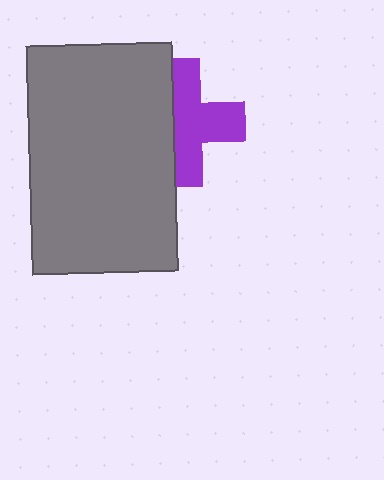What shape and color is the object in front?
The object in front is a gray rectangle.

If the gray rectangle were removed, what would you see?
You would see the complete purple cross.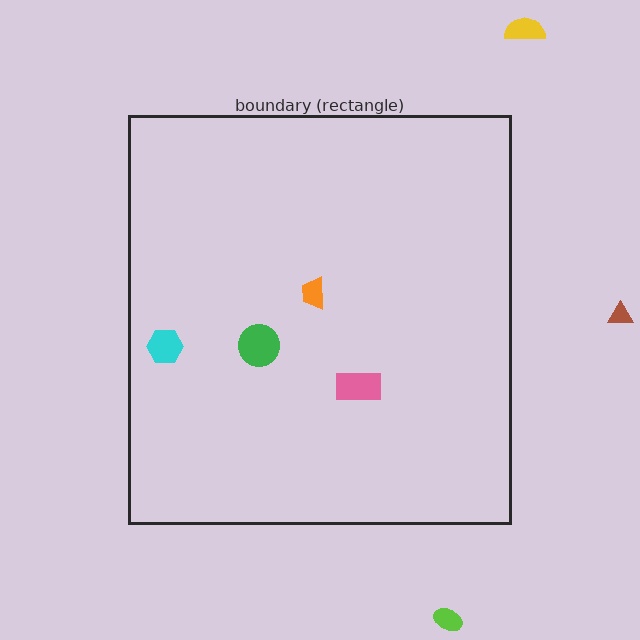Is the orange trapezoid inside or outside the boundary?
Inside.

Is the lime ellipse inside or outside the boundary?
Outside.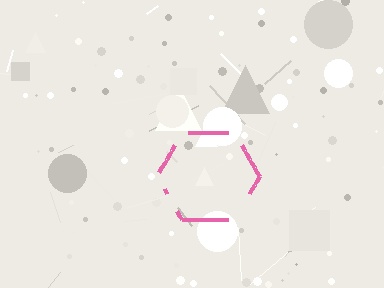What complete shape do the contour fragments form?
The contour fragments form a hexagon.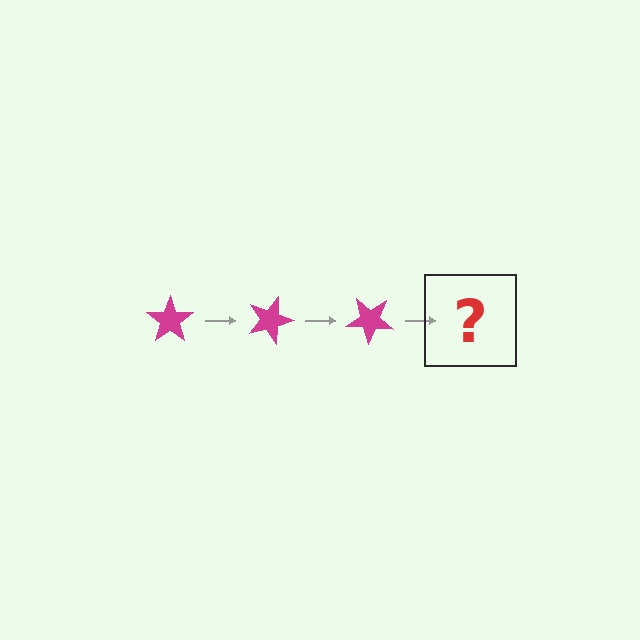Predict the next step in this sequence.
The next step is a magenta star rotated 60 degrees.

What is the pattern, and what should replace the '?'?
The pattern is that the star rotates 20 degrees each step. The '?' should be a magenta star rotated 60 degrees.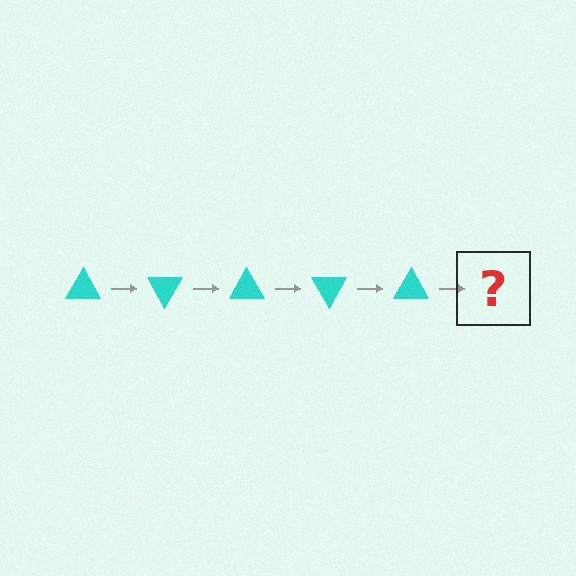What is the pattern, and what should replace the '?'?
The pattern is that the triangle rotates 60 degrees each step. The '?' should be a cyan triangle rotated 300 degrees.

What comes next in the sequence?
The next element should be a cyan triangle rotated 300 degrees.